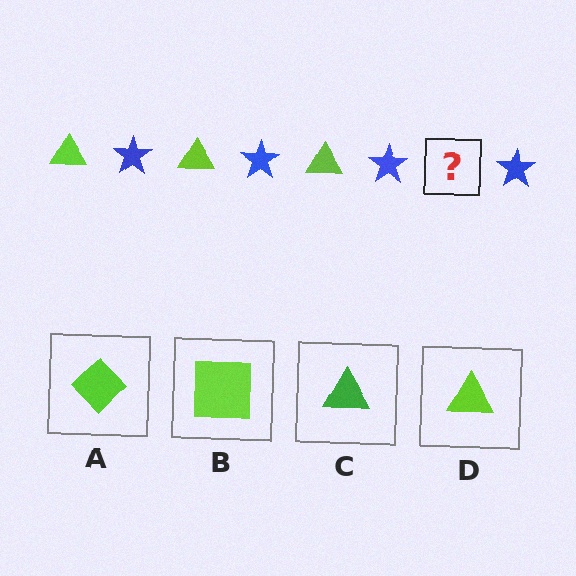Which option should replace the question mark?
Option D.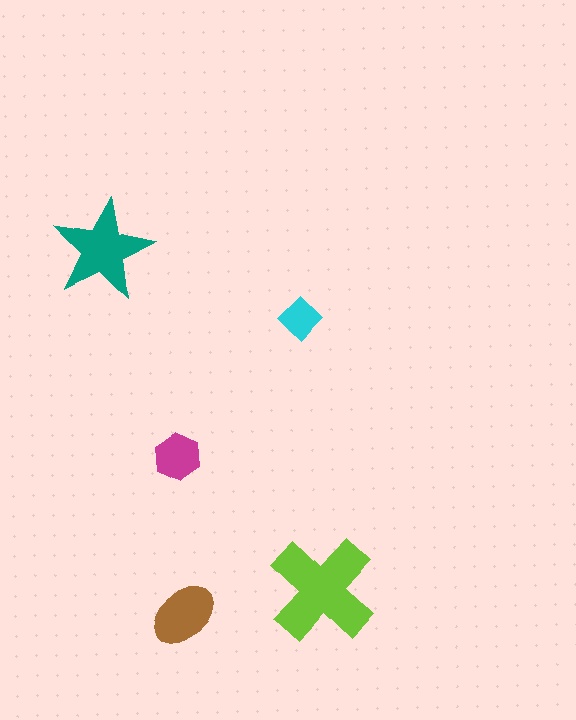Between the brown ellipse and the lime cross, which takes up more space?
The lime cross.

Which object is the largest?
The lime cross.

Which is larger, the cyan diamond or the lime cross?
The lime cross.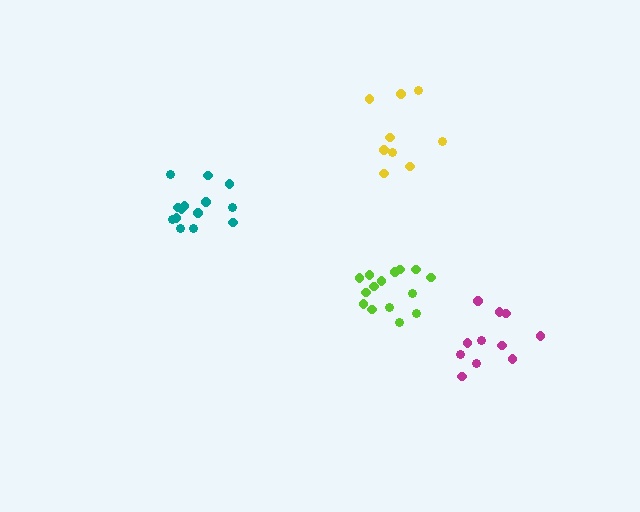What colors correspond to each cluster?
The clusters are colored: teal, lime, magenta, yellow.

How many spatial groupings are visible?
There are 4 spatial groupings.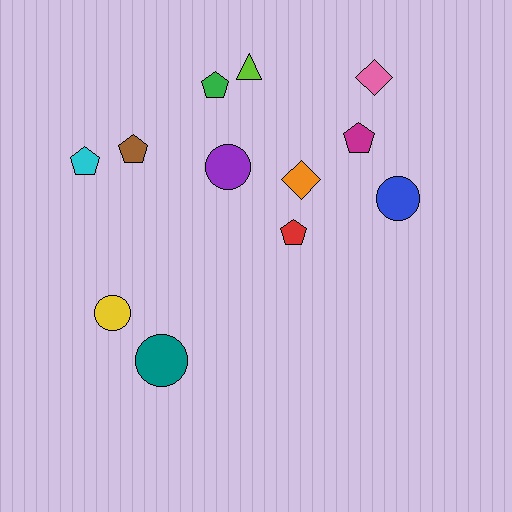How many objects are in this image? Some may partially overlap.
There are 12 objects.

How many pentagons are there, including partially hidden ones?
There are 5 pentagons.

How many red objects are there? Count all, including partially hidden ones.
There is 1 red object.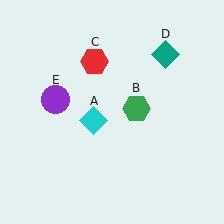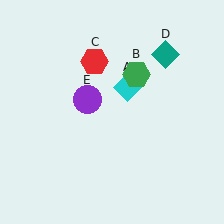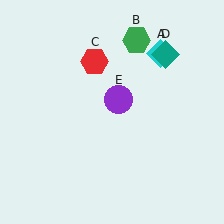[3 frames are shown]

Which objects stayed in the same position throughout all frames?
Red hexagon (object C) and teal diamond (object D) remained stationary.